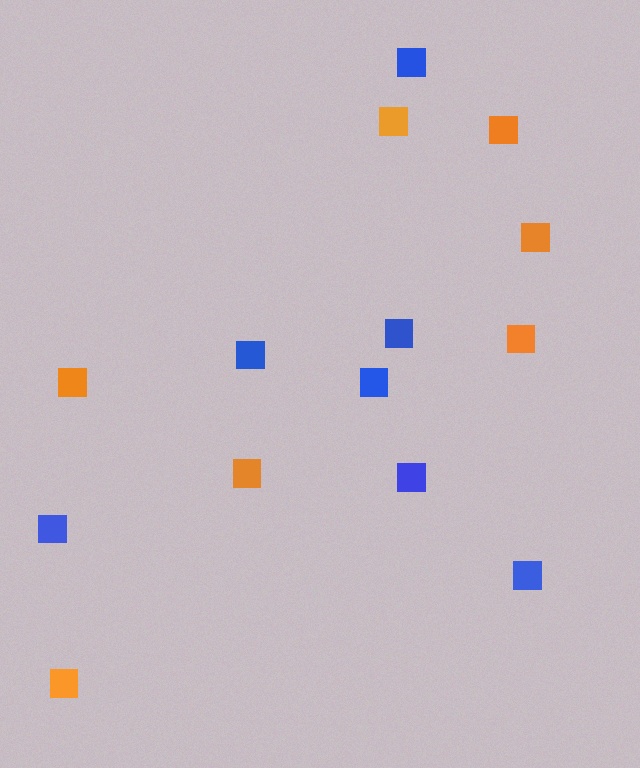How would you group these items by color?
There are 2 groups: one group of blue squares (7) and one group of orange squares (7).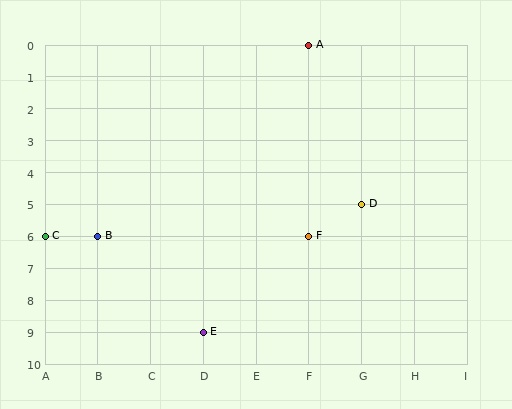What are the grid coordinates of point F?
Point F is at grid coordinates (F, 6).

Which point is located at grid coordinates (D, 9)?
Point E is at (D, 9).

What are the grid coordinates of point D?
Point D is at grid coordinates (G, 5).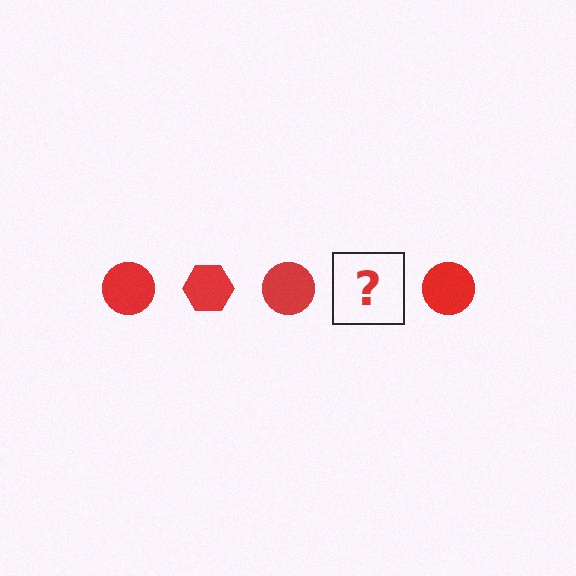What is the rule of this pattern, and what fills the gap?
The rule is that the pattern cycles through circle, hexagon shapes in red. The gap should be filled with a red hexagon.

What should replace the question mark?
The question mark should be replaced with a red hexagon.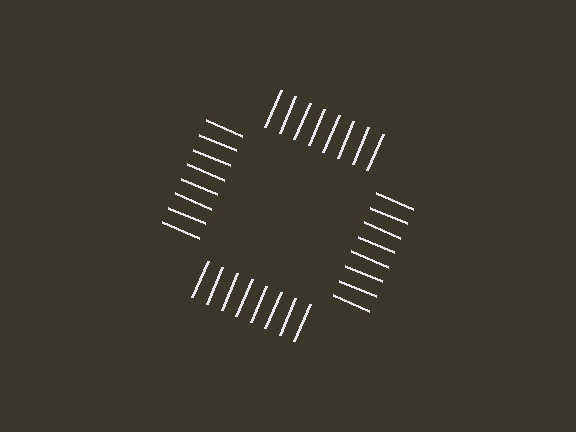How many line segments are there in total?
32 — 8 along each of the 4 edges.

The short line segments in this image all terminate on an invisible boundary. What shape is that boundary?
An illusory square — the line segments terminate on its edges but no continuous stroke is drawn.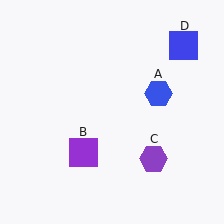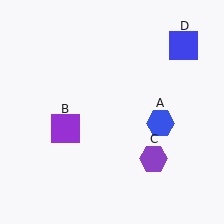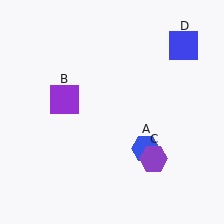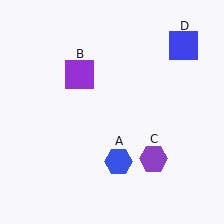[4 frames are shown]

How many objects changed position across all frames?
2 objects changed position: blue hexagon (object A), purple square (object B).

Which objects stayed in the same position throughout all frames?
Purple hexagon (object C) and blue square (object D) remained stationary.